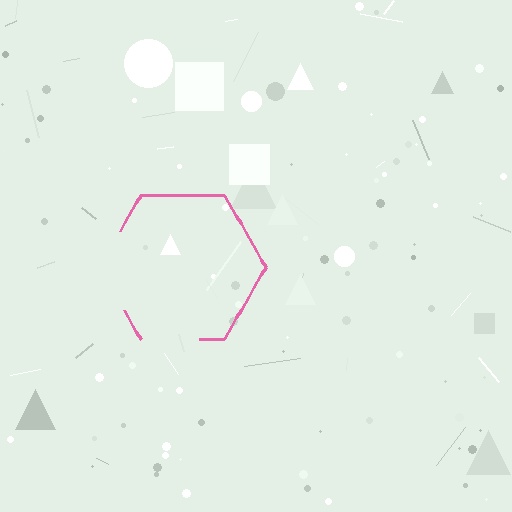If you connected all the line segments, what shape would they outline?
They would outline a hexagon.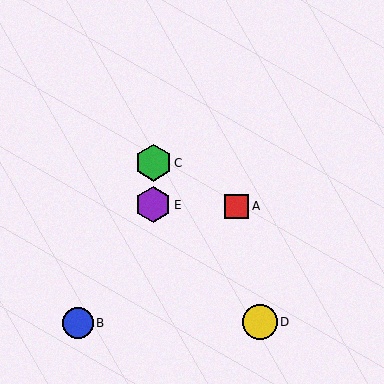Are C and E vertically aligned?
Yes, both are at x≈153.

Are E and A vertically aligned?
No, E is at x≈153 and A is at x≈237.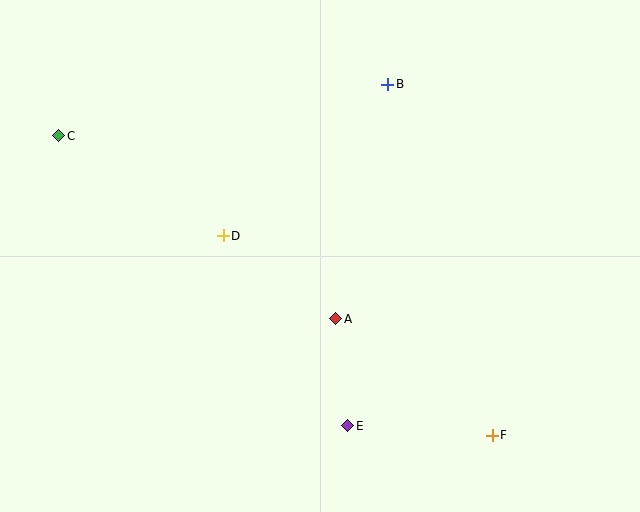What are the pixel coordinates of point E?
Point E is at (348, 426).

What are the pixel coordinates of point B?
Point B is at (388, 84).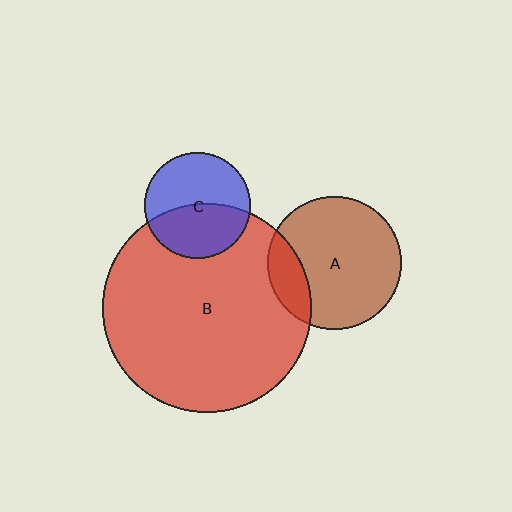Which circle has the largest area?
Circle B (red).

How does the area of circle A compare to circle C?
Approximately 1.6 times.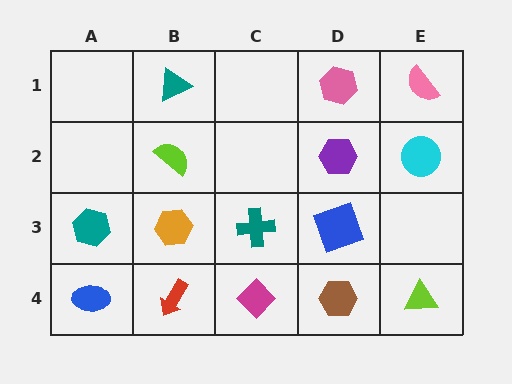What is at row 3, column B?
An orange hexagon.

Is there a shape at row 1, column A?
No, that cell is empty.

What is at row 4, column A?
A blue ellipse.